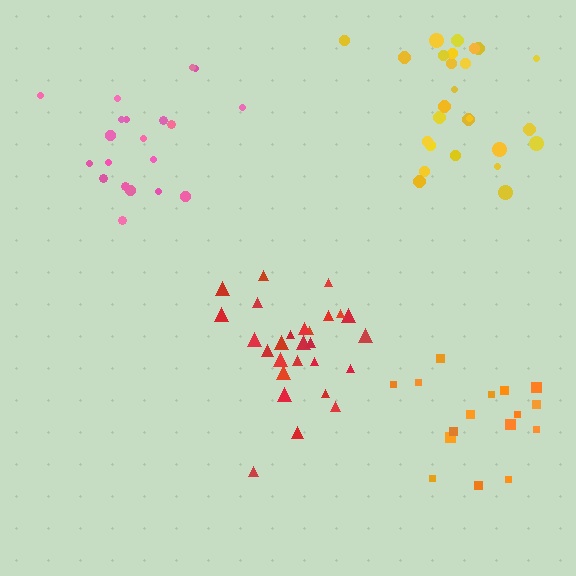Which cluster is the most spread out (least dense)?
Yellow.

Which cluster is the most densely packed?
Red.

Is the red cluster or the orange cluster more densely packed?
Red.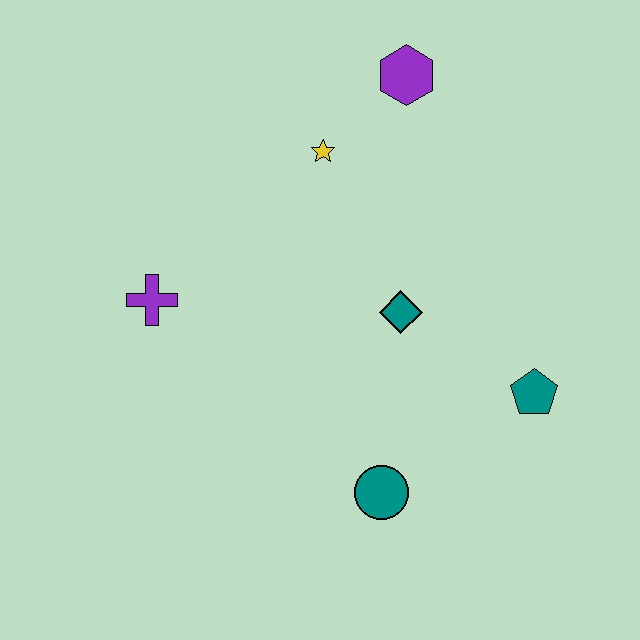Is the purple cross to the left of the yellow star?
Yes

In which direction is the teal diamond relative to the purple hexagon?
The teal diamond is below the purple hexagon.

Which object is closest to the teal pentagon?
The teal diamond is closest to the teal pentagon.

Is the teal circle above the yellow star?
No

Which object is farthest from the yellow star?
The teal circle is farthest from the yellow star.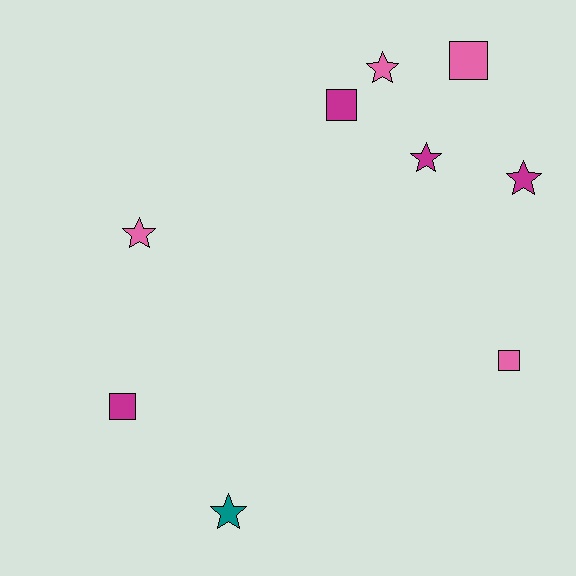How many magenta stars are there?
There are 2 magenta stars.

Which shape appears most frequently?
Star, with 5 objects.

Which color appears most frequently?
Pink, with 4 objects.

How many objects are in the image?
There are 9 objects.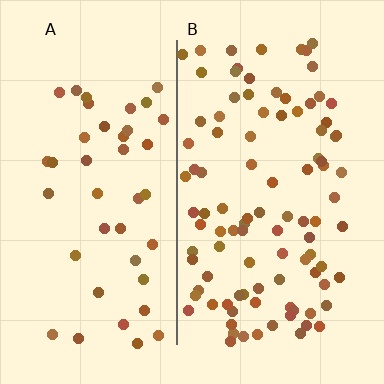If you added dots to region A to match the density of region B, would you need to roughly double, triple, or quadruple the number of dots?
Approximately double.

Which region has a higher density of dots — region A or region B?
B (the right).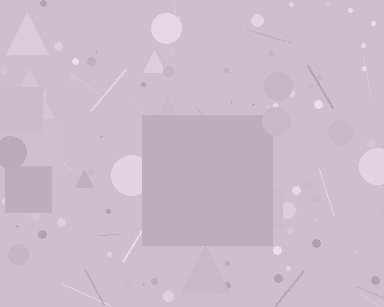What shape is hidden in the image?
A square is hidden in the image.